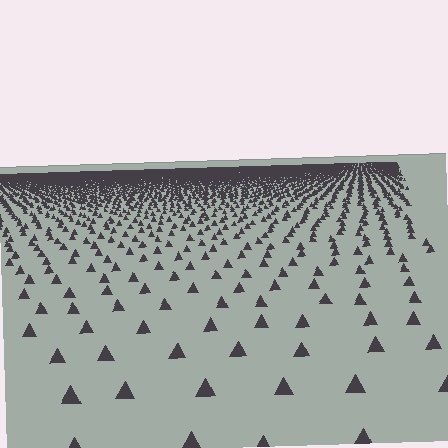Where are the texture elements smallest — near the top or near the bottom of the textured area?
Near the top.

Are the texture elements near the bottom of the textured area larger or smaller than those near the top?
Larger. Near the bottom, elements are closer to the viewer and appear at a bigger on-screen size.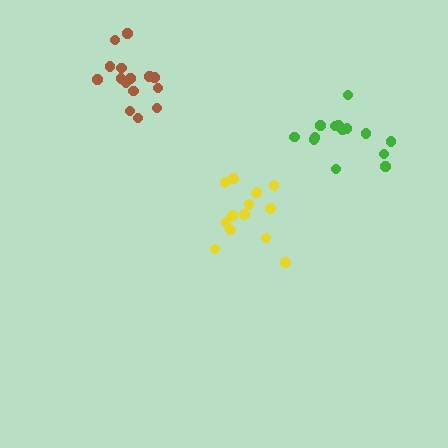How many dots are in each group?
Group 1: 14 dots, Group 2: 15 dots, Group 3: 14 dots (43 total).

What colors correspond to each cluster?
The clusters are colored: green, brown, yellow.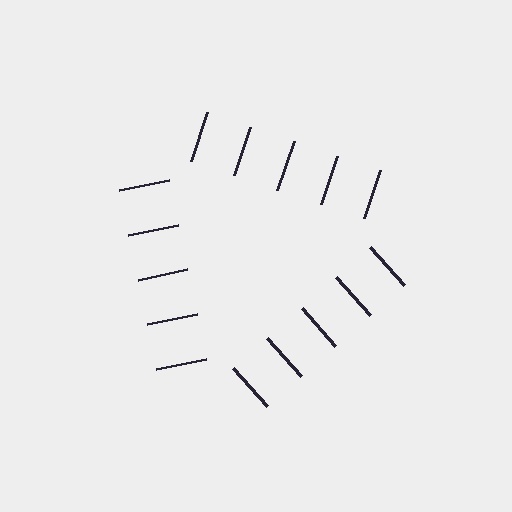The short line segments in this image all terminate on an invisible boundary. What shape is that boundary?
An illusory triangle — the line segments terminate on its edges but no continuous stroke is drawn.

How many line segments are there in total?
15 — 5 along each of the 3 edges.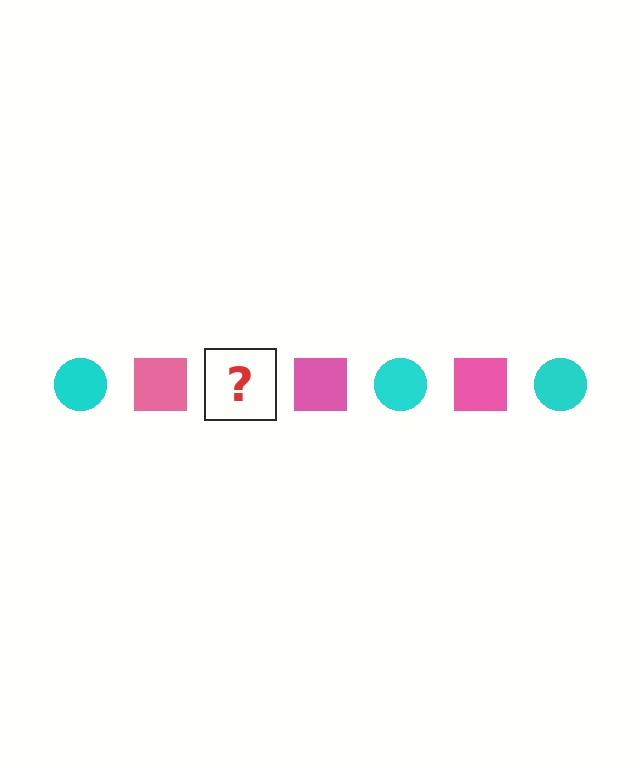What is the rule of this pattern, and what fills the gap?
The rule is that the pattern alternates between cyan circle and pink square. The gap should be filled with a cyan circle.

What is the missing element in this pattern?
The missing element is a cyan circle.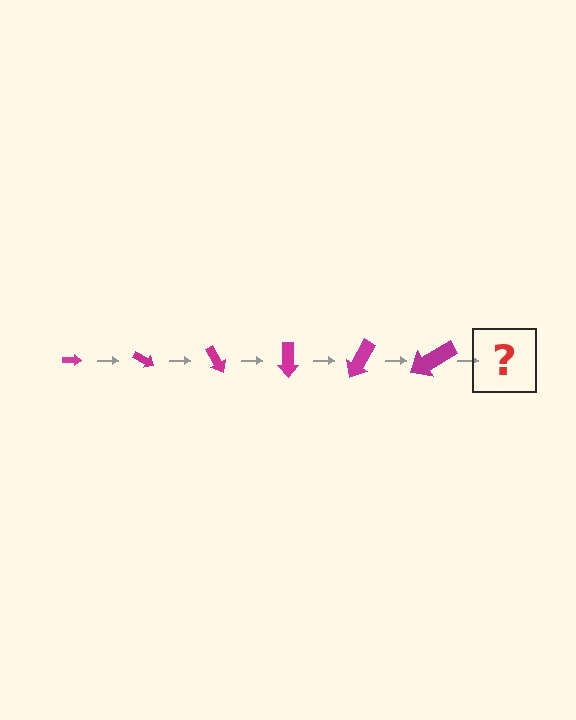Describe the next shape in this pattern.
It should be an arrow, larger than the previous one and rotated 180 degrees from the start.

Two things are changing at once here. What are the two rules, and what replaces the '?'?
The two rules are that the arrow grows larger each step and it rotates 30 degrees each step. The '?' should be an arrow, larger than the previous one and rotated 180 degrees from the start.